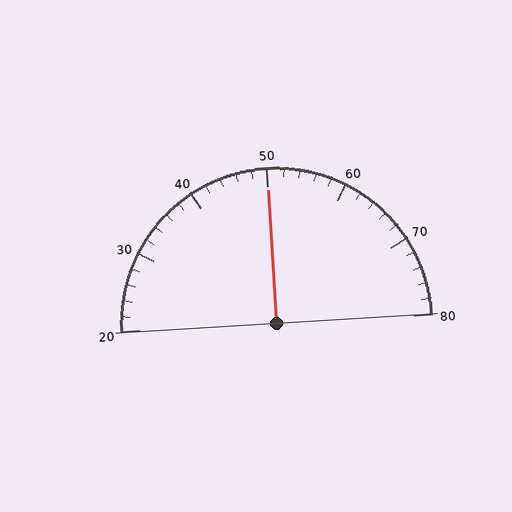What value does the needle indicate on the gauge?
The needle indicates approximately 50.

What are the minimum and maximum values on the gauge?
The gauge ranges from 20 to 80.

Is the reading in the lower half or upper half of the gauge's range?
The reading is in the upper half of the range (20 to 80).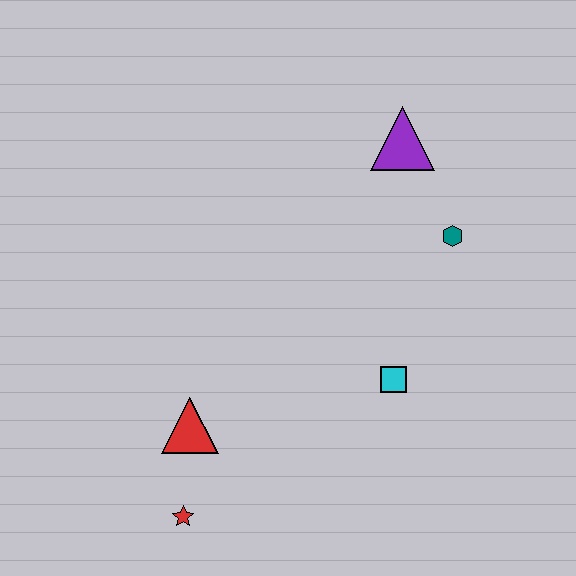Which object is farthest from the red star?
The purple triangle is farthest from the red star.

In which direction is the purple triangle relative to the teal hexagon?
The purple triangle is above the teal hexagon.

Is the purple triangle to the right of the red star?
Yes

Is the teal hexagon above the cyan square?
Yes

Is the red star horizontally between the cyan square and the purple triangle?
No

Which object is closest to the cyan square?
The teal hexagon is closest to the cyan square.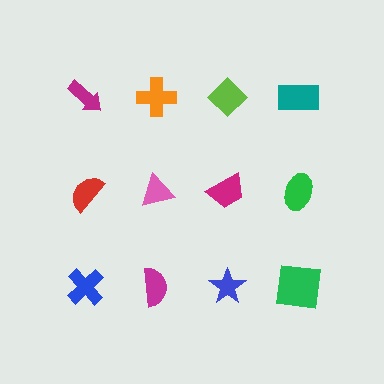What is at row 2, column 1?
A red semicircle.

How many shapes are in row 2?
4 shapes.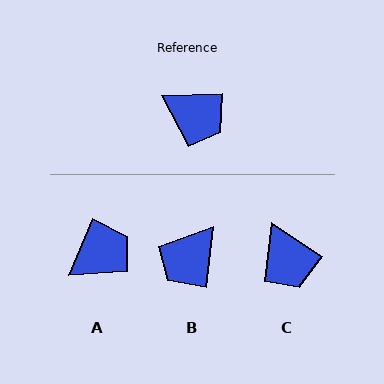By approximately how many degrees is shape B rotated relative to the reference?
Approximately 98 degrees clockwise.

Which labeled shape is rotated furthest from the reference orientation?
B, about 98 degrees away.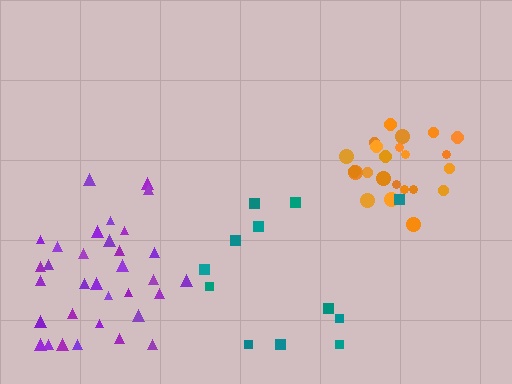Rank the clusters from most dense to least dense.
orange, purple, teal.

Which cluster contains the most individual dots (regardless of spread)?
Purple (33).